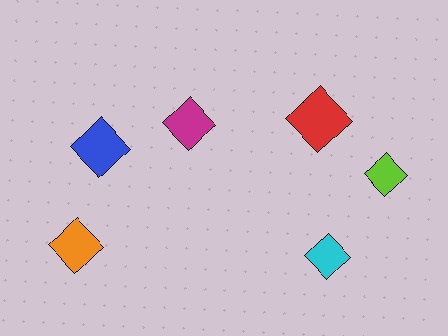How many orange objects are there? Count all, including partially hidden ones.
There is 1 orange object.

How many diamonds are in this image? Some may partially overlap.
There are 6 diamonds.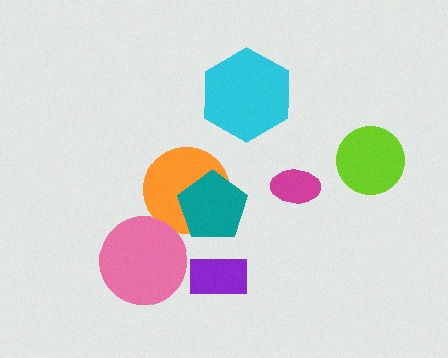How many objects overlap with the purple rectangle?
0 objects overlap with the purple rectangle.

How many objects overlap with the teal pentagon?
1 object overlaps with the teal pentagon.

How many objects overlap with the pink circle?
0 objects overlap with the pink circle.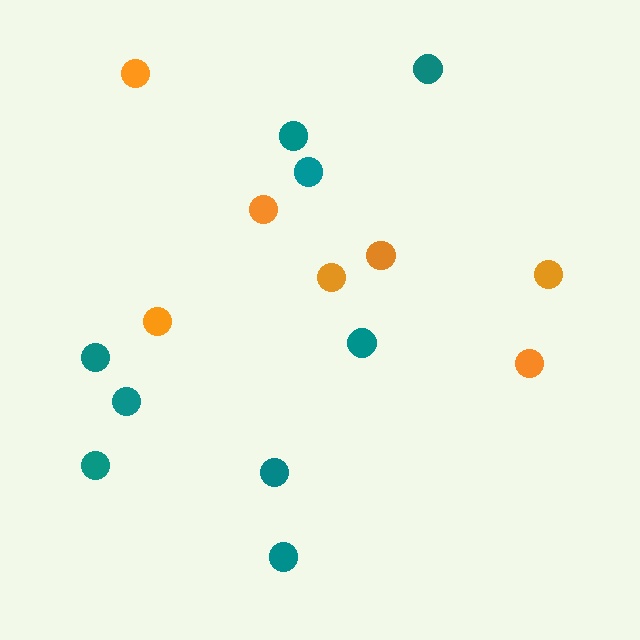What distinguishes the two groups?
There are 2 groups: one group of teal circles (9) and one group of orange circles (7).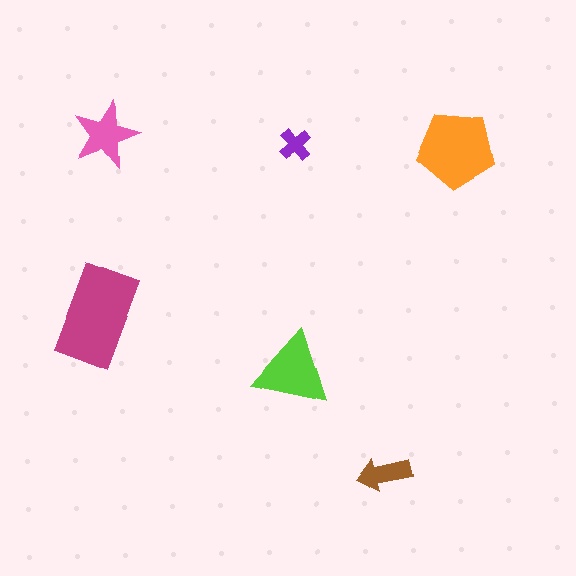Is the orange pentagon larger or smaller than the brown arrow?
Larger.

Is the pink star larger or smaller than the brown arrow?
Larger.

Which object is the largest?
The magenta rectangle.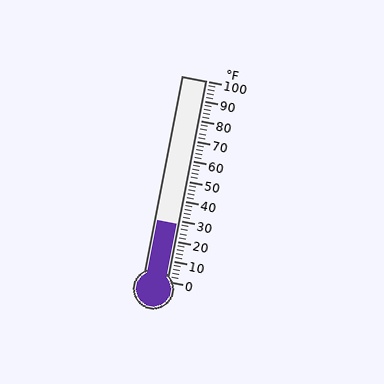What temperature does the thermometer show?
The thermometer shows approximately 28°F.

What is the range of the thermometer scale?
The thermometer scale ranges from 0°F to 100°F.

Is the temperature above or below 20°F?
The temperature is above 20°F.